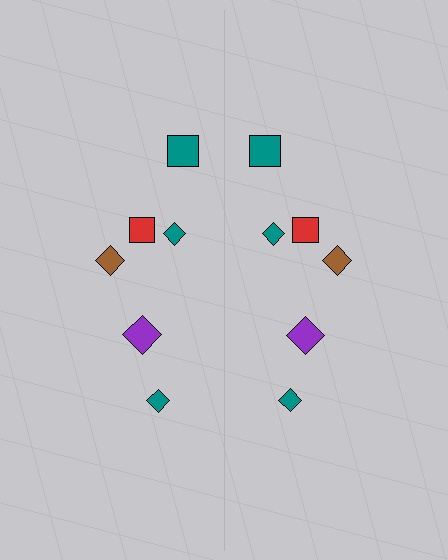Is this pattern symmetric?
Yes, this pattern has bilateral (reflection) symmetry.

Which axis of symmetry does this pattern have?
The pattern has a vertical axis of symmetry running through the center of the image.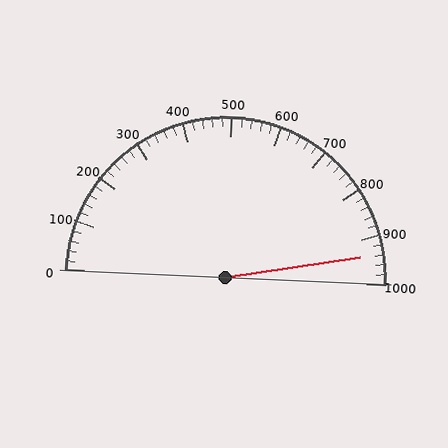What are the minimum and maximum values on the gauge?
The gauge ranges from 0 to 1000.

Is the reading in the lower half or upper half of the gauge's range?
The reading is in the upper half of the range (0 to 1000).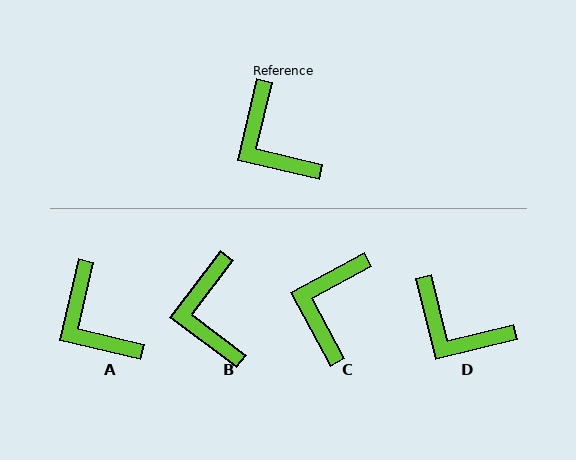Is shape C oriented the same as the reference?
No, it is off by about 48 degrees.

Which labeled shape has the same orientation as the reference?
A.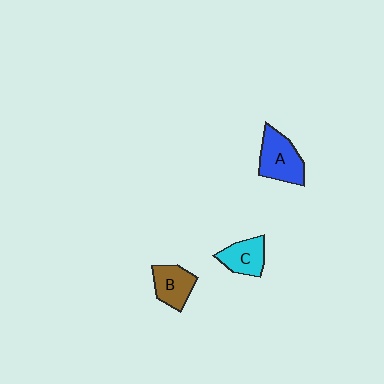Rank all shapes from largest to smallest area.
From largest to smallest: A (blue), B (brown), C (cyan).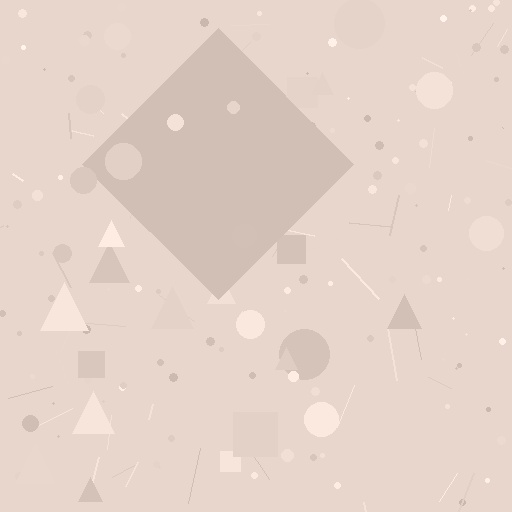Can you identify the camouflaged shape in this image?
The camouflaged shape is a diamond.